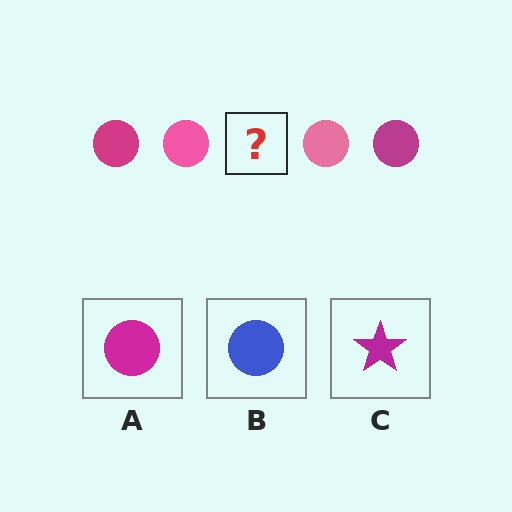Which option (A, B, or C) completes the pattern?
A.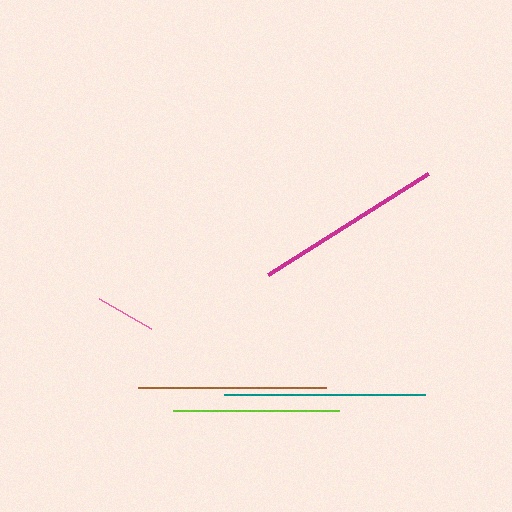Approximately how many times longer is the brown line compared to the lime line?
The brown line is approximately 1.1 times the length of the lime line.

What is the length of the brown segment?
The brown segment is approximately 188 pixels long.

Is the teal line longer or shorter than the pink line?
The teal line is longer than the pink line.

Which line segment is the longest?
The teal line is the longest at approximately 201 pixels.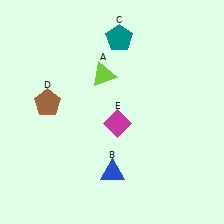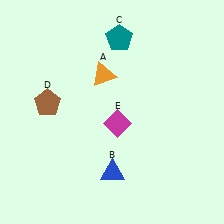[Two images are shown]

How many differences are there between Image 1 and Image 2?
There is 1 difference between the two images.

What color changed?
The triangle (A) changed from lime in Image 1 to orange in Image 2.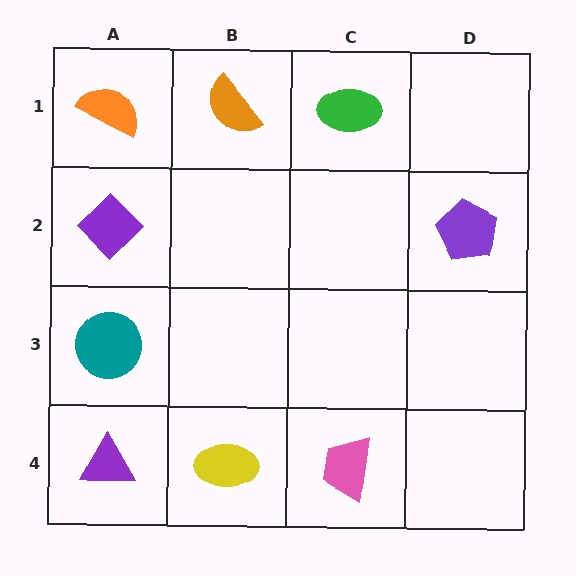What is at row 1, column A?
An orange semicircle.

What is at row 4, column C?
A pink trapezoid.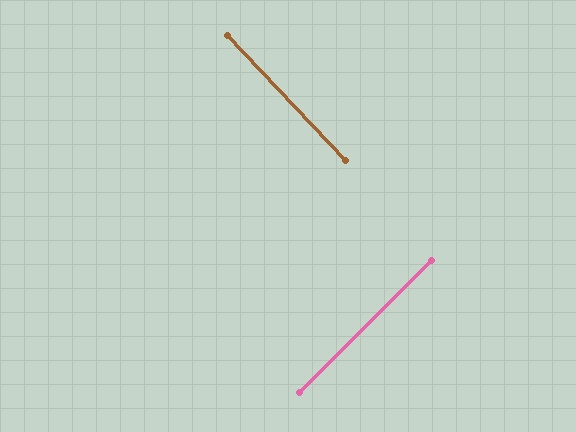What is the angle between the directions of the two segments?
Approximately 88 degrees.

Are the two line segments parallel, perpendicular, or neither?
Perpendicular — they meet at approximately 88°.